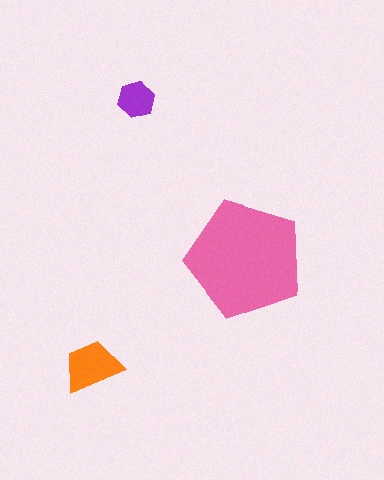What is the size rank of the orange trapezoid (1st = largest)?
2nd.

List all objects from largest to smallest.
The pink pentagon, the orange trapezoid, the purple hexagon.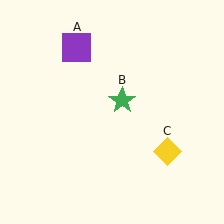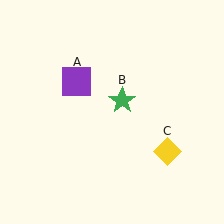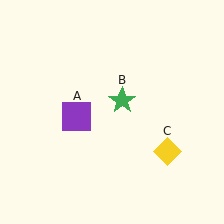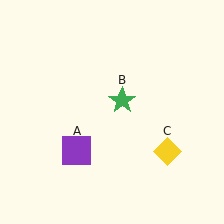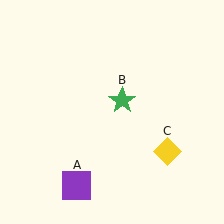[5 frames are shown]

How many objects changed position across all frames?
1 object changed position: purple square (object A).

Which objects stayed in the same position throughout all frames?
Green star (object B) and yellow diamond (object C) remained stationary.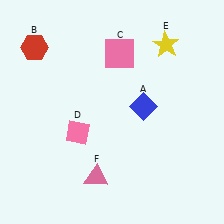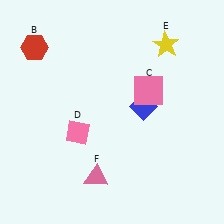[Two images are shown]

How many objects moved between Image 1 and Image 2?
1 object moved between the two images.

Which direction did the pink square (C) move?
The pink square (C) moved down.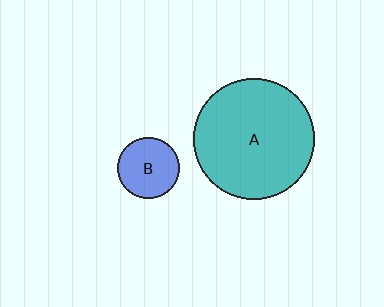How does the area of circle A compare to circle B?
Approximately 3.9 times.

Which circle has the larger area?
Circle A (teal).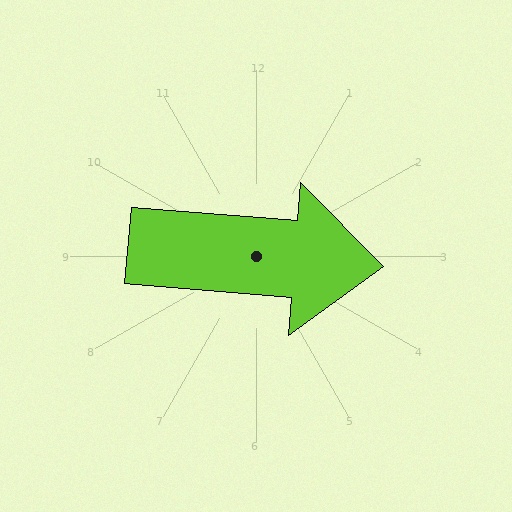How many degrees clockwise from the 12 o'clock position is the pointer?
Approximately 95 degrees.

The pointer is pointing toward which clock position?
Roughly 3 o'clock.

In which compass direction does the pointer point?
East.